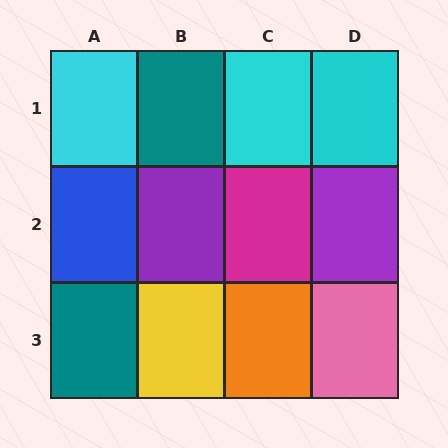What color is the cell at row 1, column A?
Cyan.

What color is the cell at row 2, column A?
Blue.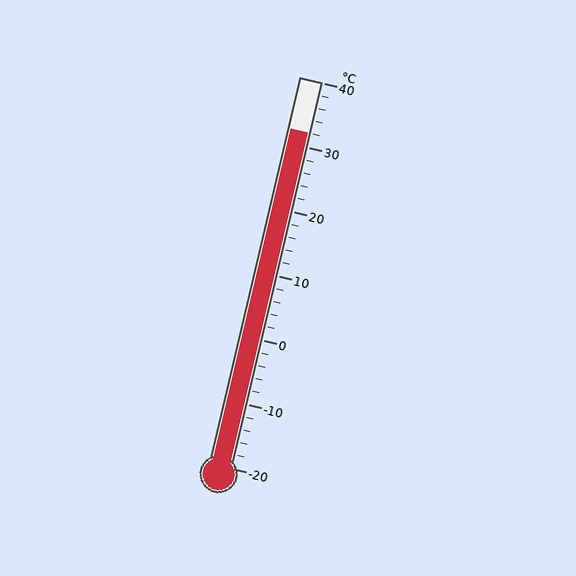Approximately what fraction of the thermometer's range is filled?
The thermometer is filled to approximately 85% of its range.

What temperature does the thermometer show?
The thermometer shows approximately 32°C.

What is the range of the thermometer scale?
The thermometer scale ranges from -20°C to 40°C.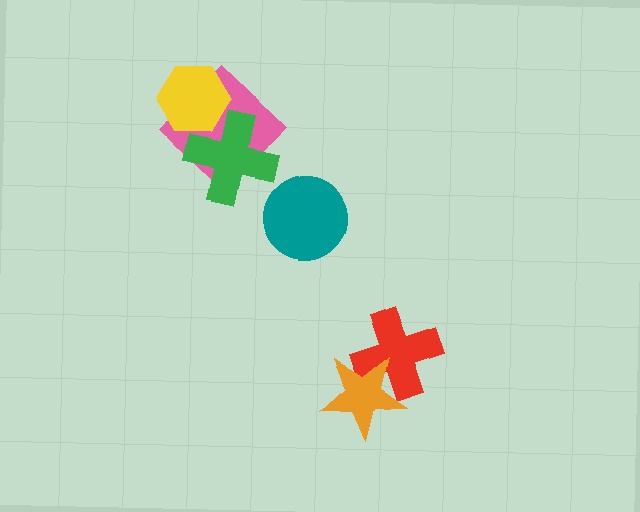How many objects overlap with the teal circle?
0 objects overlap with the teal circle.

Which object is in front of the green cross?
The yellow hexagon is in front of the green cross.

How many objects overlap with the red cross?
1 object overlaps with the red cross.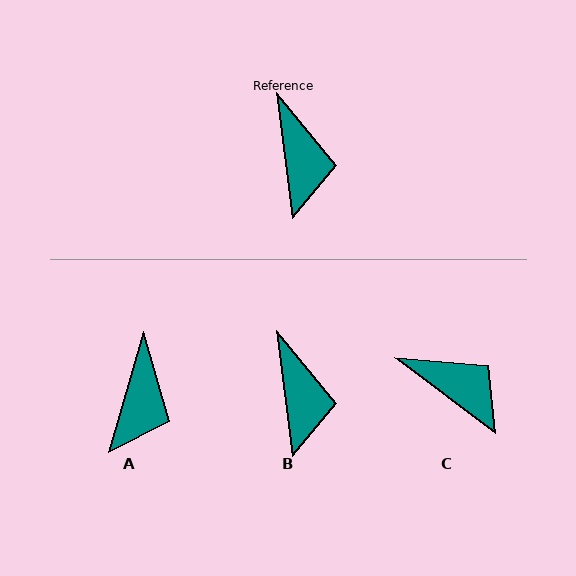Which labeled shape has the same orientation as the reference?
B.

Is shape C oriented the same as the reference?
No, it is off by about 46 degrees.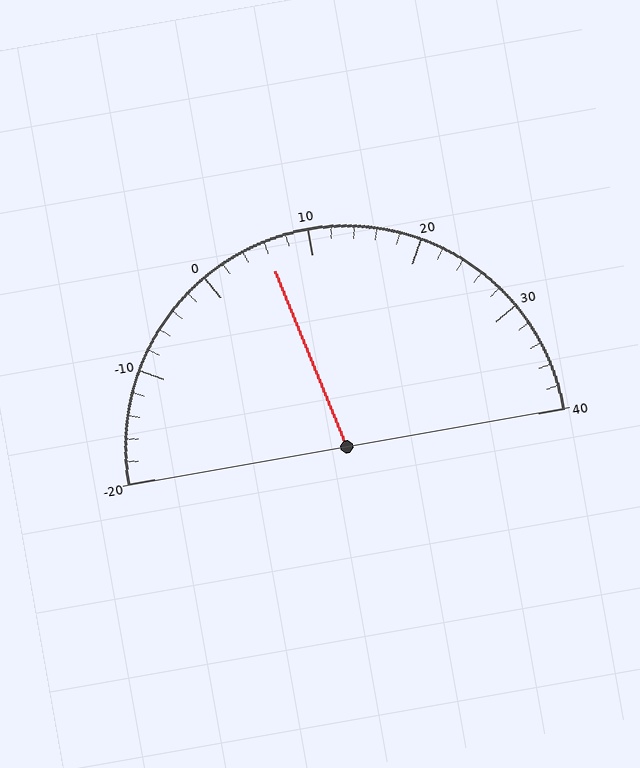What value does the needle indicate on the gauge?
The needle indicates approximately 6.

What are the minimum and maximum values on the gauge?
The gauge ranges from -20 to 40.